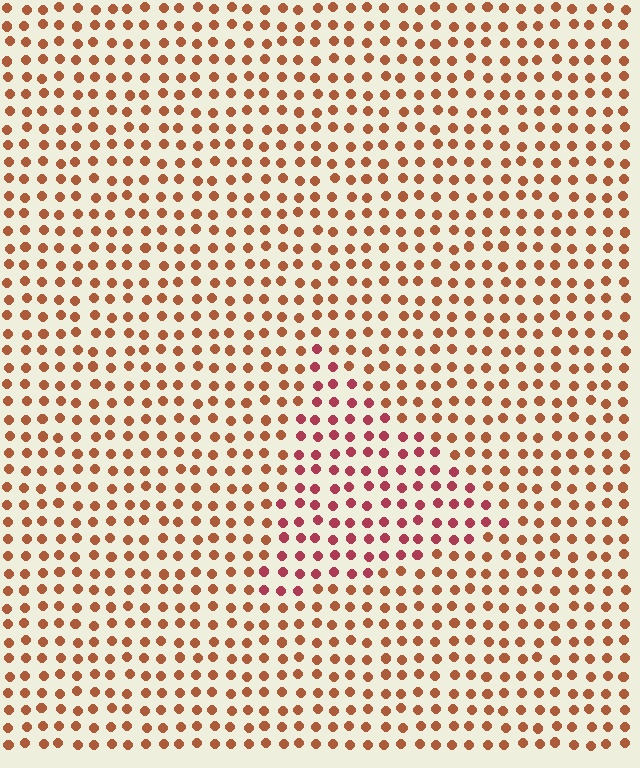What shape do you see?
I see a triangle.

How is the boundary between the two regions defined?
The boundary is defined purely by a slight shift in hue (about 31 degrees). Spacing, size, and orientation are identical on both sides.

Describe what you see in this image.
The image is filled with small brown elements in a uniform arrangement. A triangle-shaped region is visible where the elements are tinted to a slightly different hue, forming a subtle color boundary.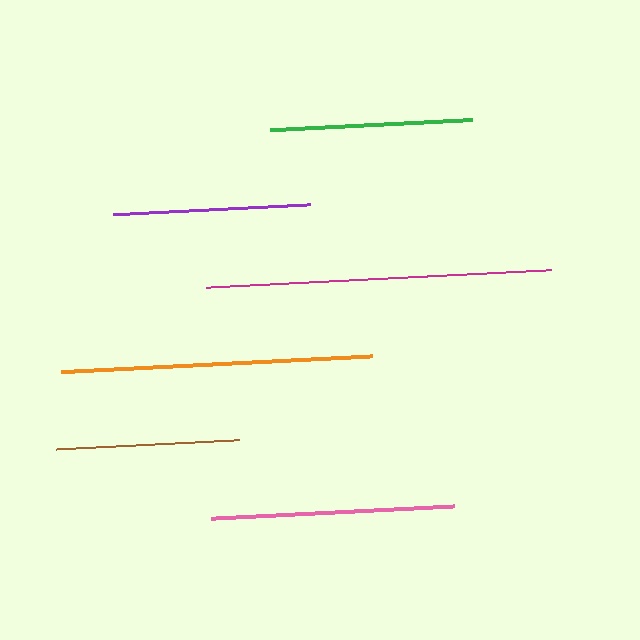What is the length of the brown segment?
The brown segment is approximately 183 pixels long.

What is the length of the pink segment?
The pink segment is approximately 243 pixels long.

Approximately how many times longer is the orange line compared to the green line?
The orange line is approximately 1.5 times the length of the green line.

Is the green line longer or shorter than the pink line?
The pink line is longer than the green line.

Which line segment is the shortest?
The brown line is the shortest at approximately 183 pixels.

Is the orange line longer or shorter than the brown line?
The orange line is longer than the brown line.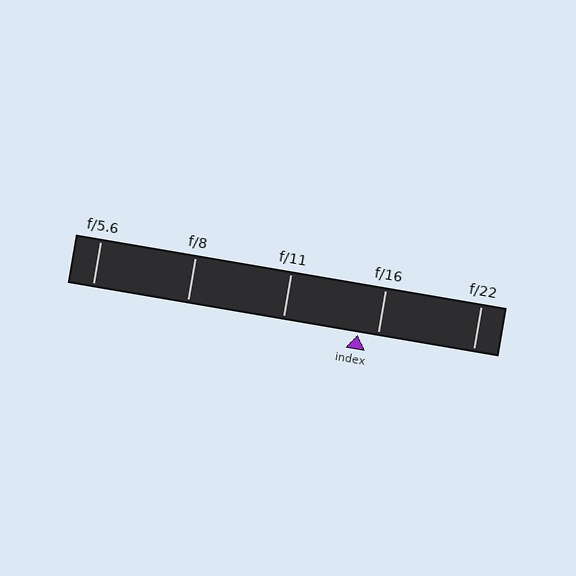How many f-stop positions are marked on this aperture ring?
There are 5 f-stop positions marked.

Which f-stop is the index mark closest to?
The index mark is closest to f/16.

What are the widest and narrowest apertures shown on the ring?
The widest aperture shown is f/5.6 and the narrowest is f/22.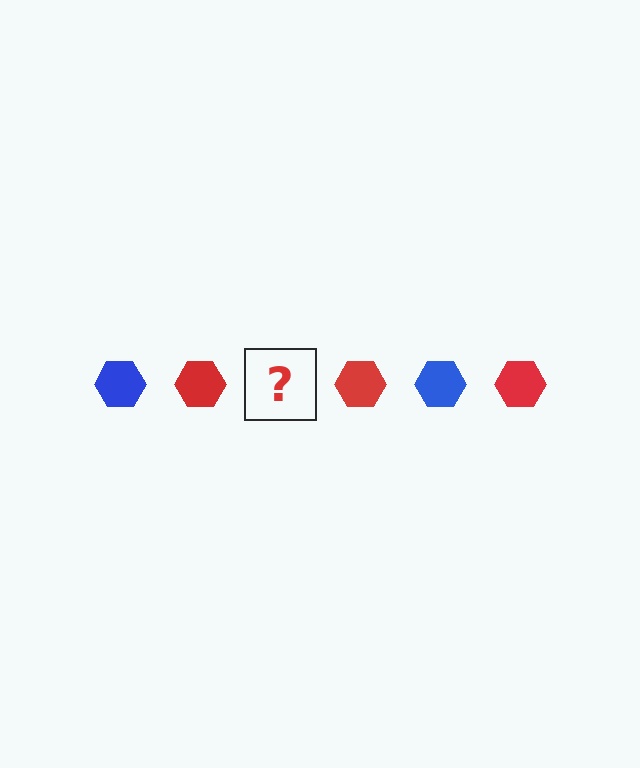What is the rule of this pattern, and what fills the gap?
The rule is that the pattern cycles through blue, red hexagons. The gap should be filled with a blue hexagon.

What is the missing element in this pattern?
The missing element is a blue hexagon.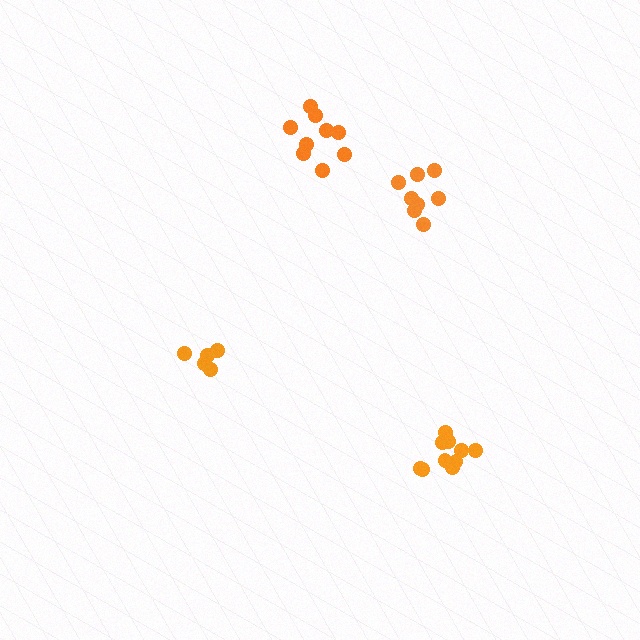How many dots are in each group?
Group 1: 8 dots, Group 2: 10 dots, Group 3: 9 dots, Group 4: 5 dots (32 total).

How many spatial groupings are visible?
There are 4 spatial groupings.